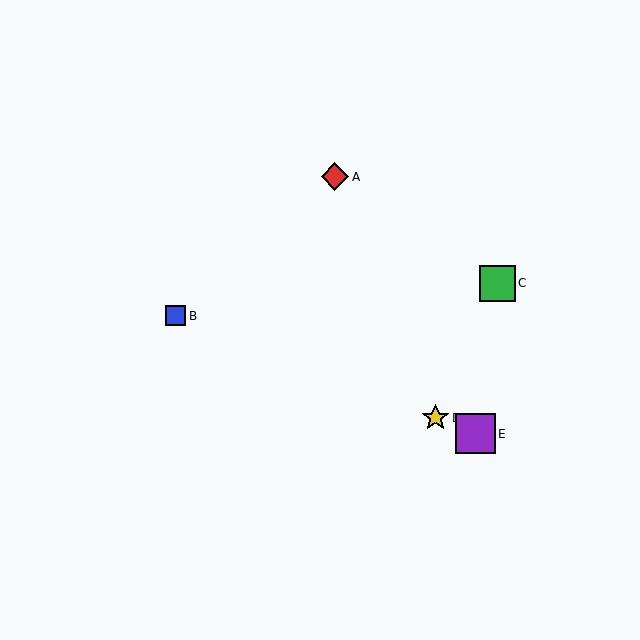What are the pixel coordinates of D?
Object D is at (436, 418).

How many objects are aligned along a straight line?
3 objects (B, D, E) are aligned along a straight line.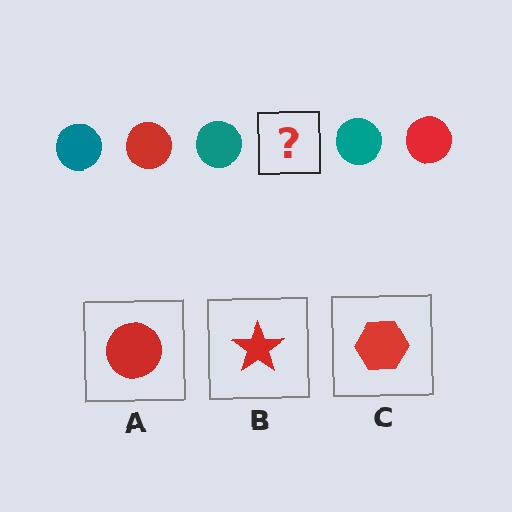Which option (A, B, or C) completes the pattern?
A.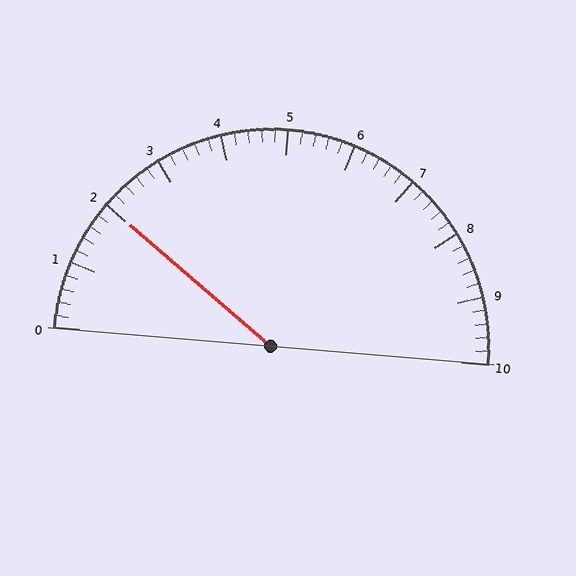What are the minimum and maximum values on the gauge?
The gauge ranges from 0 to 10.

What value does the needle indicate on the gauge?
The needle indicates approximately 2.0.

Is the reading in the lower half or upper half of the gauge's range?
The reading is in the lower half of the range (0 to 10).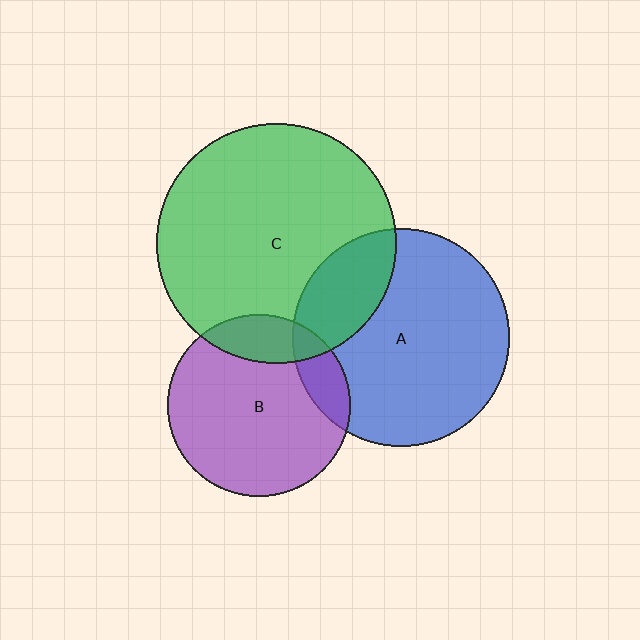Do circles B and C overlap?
Yes.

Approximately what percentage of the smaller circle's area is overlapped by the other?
Approximately 15%.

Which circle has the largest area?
Circle C (green).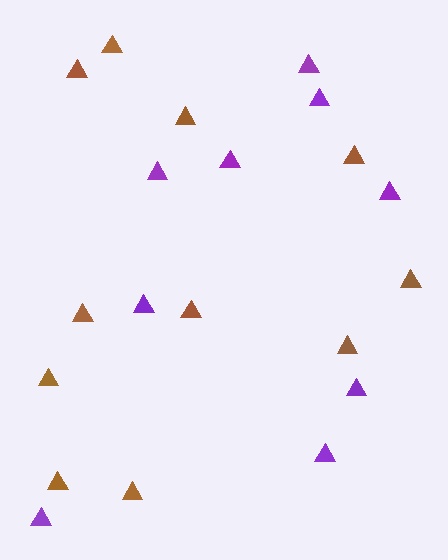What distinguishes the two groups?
There are 2 groups: one group of purple triangles (9) and one group of brown triangles (11).